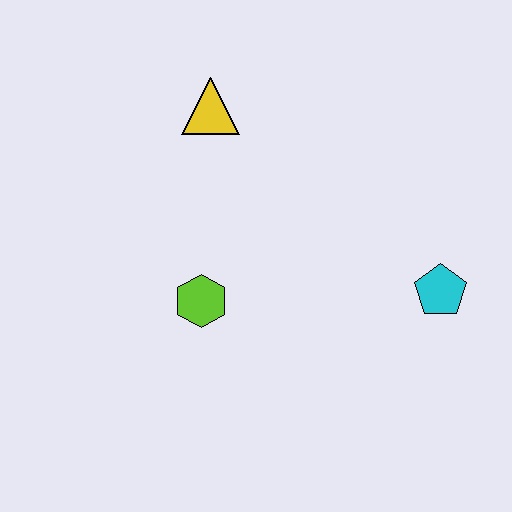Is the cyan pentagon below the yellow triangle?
Yes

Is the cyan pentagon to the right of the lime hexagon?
Yes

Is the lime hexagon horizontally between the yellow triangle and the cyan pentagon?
No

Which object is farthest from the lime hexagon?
The cyan pentagon is farthest from the lime hexagon.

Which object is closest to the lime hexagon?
The yellow triangle is closest to the lime hexagon.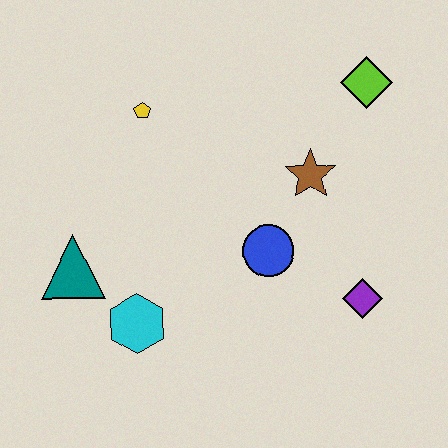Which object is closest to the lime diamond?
The brown star is closest to the lime diamond.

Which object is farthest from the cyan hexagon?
The lime diamond is farthest from the cyan hexagon.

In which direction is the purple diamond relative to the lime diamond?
The purple diamond is below the lime diamond.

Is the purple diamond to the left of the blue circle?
No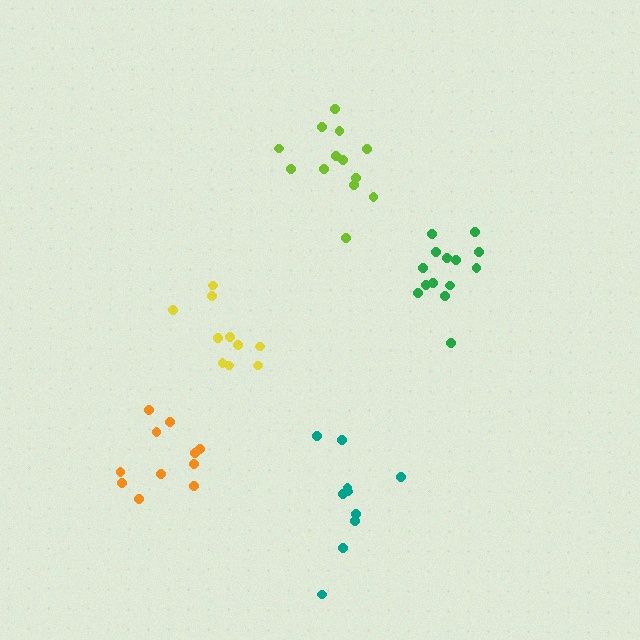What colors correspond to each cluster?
The clusters are colored: orange, lime, yellow, green, teal.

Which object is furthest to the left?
The orange cluster is leftmost.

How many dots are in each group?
Group 1: 11 dots, Group 2: 13 dots, Group 3: 10 dots, Group 4: 14 dots, Group 5: 10 dots (58 total).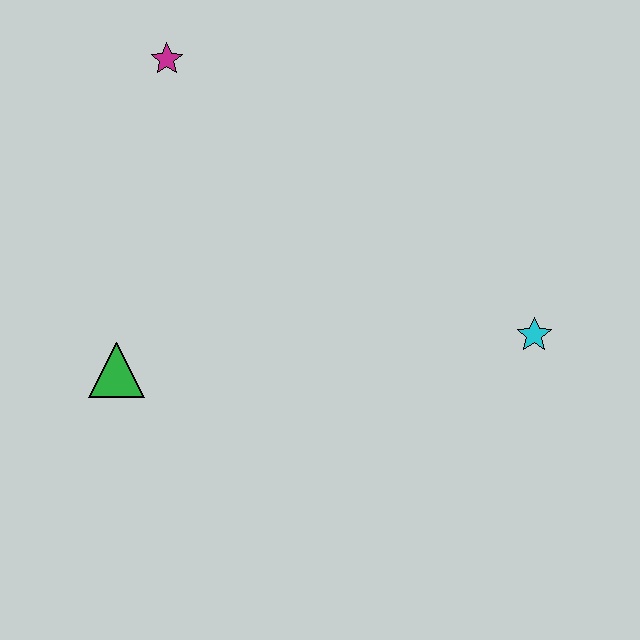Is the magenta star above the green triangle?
Yes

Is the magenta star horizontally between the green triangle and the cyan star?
Yes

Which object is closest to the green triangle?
The magenta star is closest to the green triangle.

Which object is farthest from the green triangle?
The cyan star is farthest from the green triangle.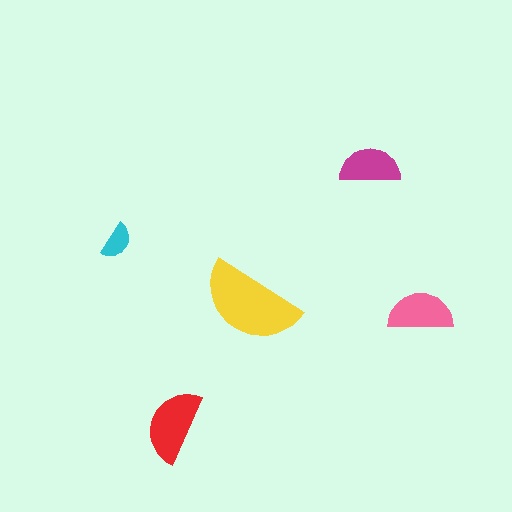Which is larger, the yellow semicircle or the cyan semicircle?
The yellow one.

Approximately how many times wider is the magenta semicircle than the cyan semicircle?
About 1.5 times wider.